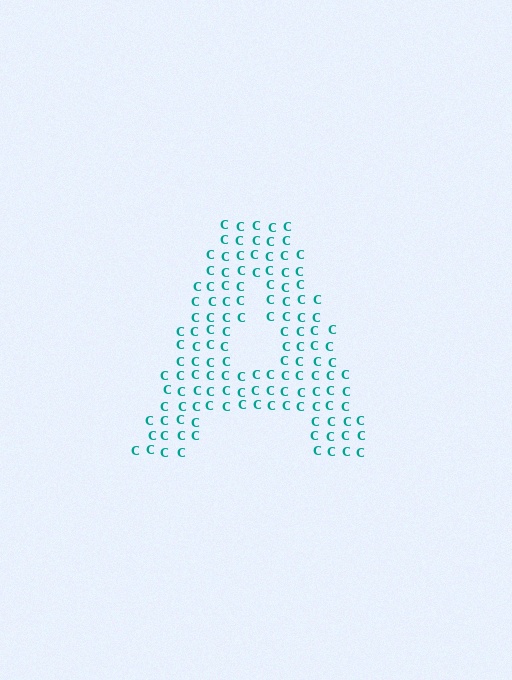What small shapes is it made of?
It is made of small letter C's.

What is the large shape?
The large shape is the letter A.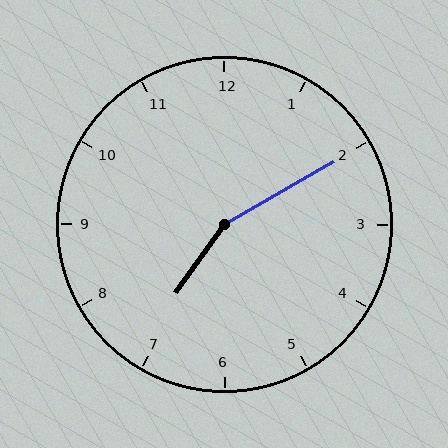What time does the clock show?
7:10.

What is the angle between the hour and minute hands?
Approximately 155 degrees.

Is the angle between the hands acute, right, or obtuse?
It is obtuse.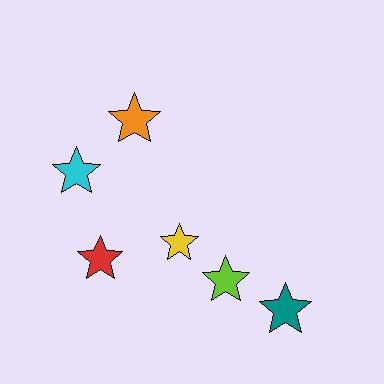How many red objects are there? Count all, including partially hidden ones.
There is 1 red object.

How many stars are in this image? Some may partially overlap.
There are 6 stars.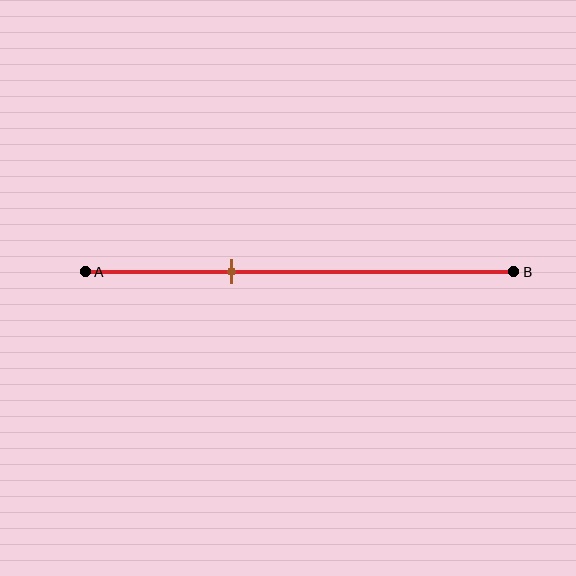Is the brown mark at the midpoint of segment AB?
No, the mark is at about 35% from A, not at the 50% midpoint.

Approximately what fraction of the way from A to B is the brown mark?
The brown mark is approximately 35% of the way from A to B.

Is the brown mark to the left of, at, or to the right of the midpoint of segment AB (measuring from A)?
The brown mark is to the left of the midpoint of segment AB.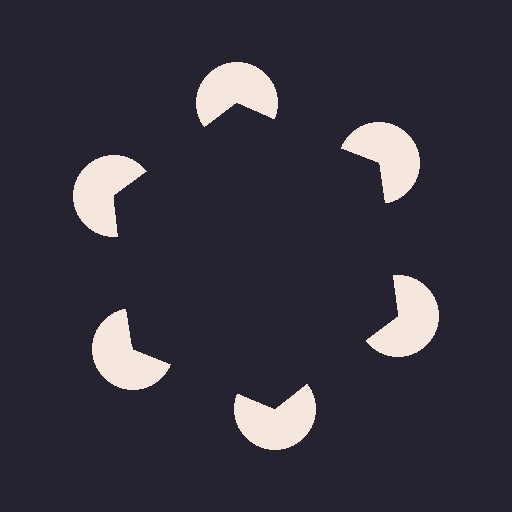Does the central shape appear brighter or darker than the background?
It typically appears slightly darker than the background, even though no actual brightness change is drawn.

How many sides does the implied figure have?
6 sides.